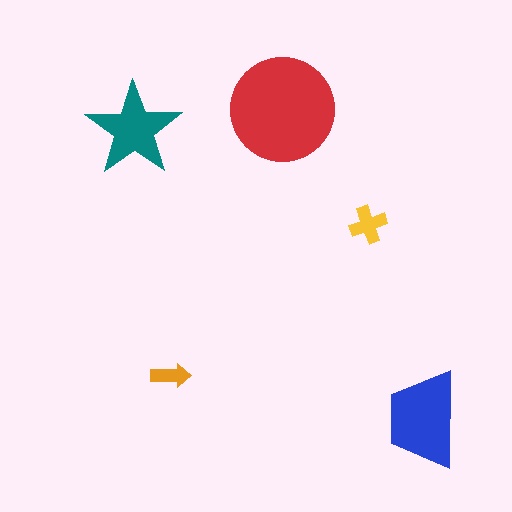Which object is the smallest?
The orange arrow.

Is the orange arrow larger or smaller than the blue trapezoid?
Smaller.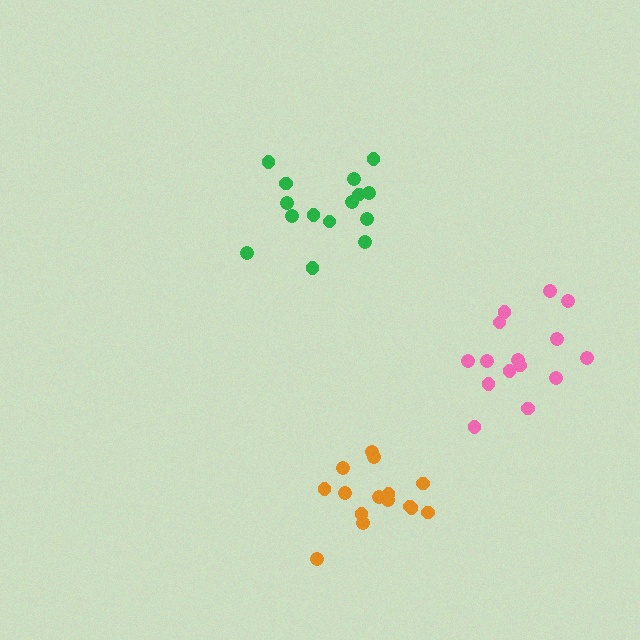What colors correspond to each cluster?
The clusters are colored: green, orange, pink.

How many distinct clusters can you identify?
There are 3 distinct clusters.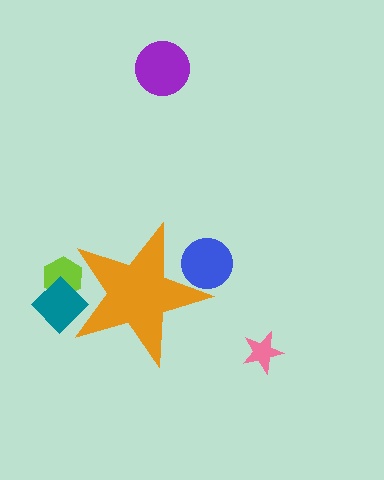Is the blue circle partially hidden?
Yes, the blue circle is partially hidden behind the orange star.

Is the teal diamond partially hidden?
Yes, the teal diamond is partially hidden behind the orange star.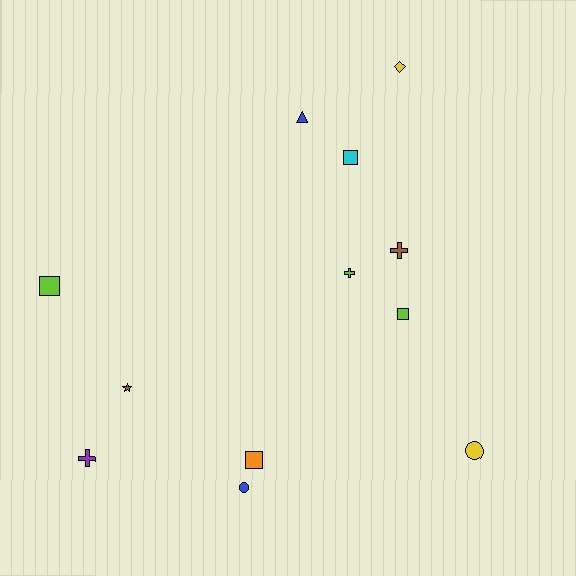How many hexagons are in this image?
There are no hexagons.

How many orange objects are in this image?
There is 1 orange object.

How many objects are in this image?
There are 12 objects.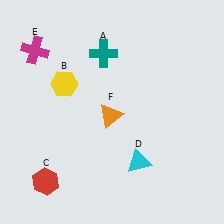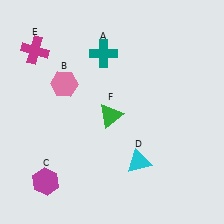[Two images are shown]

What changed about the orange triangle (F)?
In Image 1, F is orange. In Image 2, it changed to green.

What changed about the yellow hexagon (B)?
In Image 1, B is yellow. In Image 2, it changed to pink.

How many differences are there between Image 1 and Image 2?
There are 3 differences between the two images.